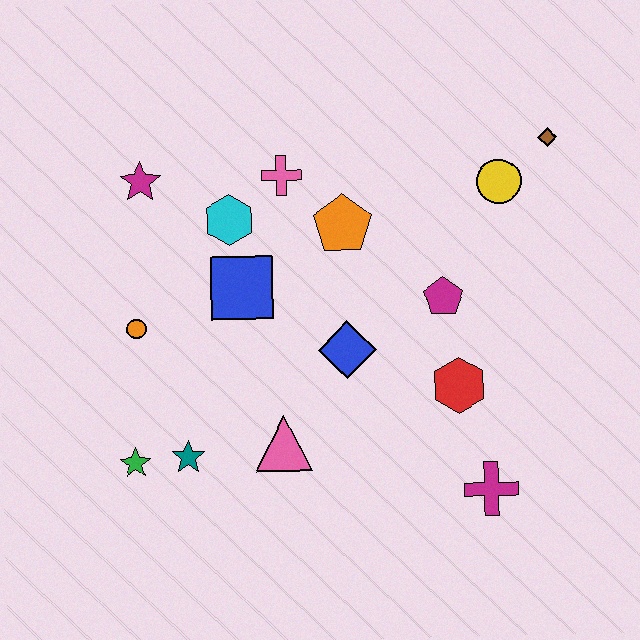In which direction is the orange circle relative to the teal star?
The orange circle is above the teal star.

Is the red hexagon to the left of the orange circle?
No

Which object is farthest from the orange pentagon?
The green star is farthest from the orange pentagon.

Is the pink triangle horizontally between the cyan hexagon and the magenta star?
No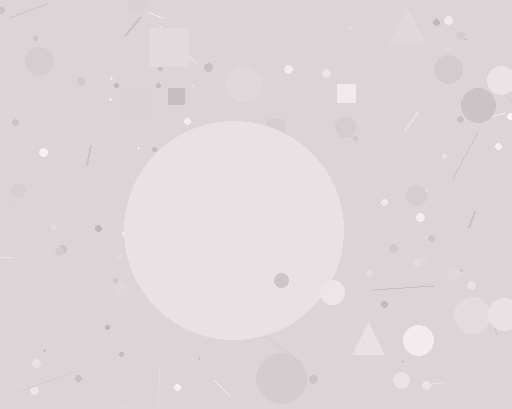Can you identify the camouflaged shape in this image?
The camouflaged shape is a circle.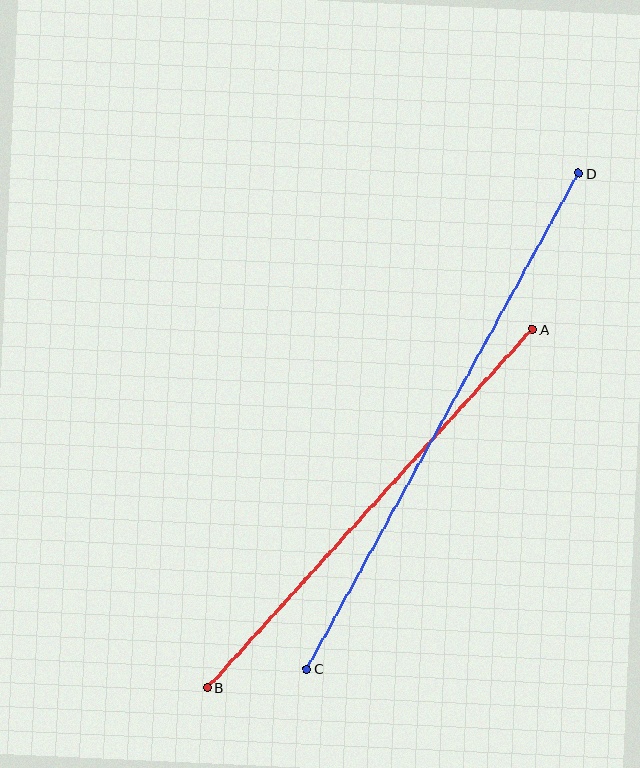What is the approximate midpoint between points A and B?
The midpoint is at approximately (370, 508) pixels.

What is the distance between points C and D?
The distance is approximately 565 pixels.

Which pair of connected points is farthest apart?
Points C and D are farthest apart.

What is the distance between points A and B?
The distance is approximately 484 pixels.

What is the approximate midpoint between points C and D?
The midpoint is at approximately (443, 421) pixels.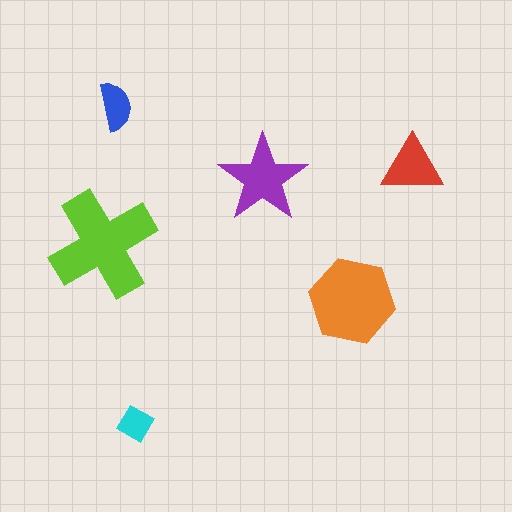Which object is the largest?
The lime cross.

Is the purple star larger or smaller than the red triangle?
Larger.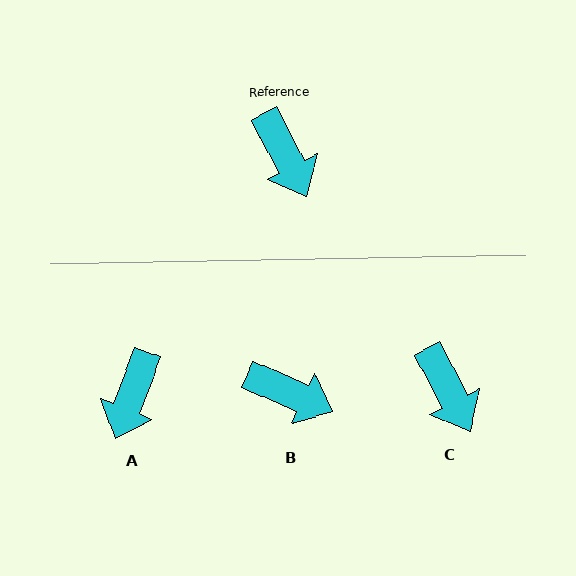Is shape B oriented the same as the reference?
No, it is off by about 39 degrees.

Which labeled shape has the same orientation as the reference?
C.